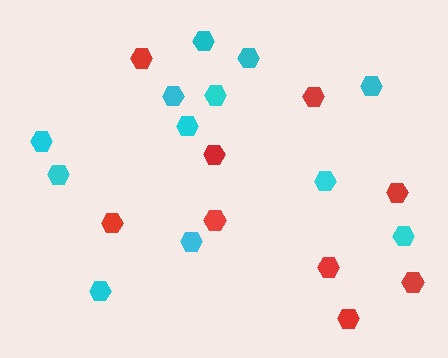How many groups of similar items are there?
There are 2 groups: one group of red hexagons (9) and one group of cyan hexagons (12).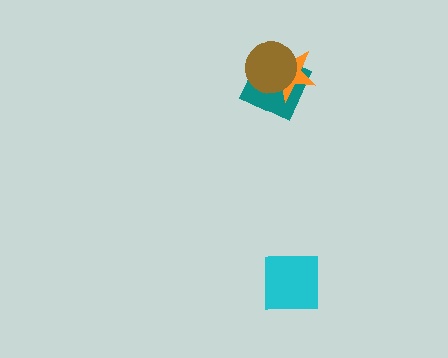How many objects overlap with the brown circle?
2 objects overlap with the brown circle.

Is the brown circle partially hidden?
No, no other shape covers it.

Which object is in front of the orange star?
The brown circle is in front of the orange star.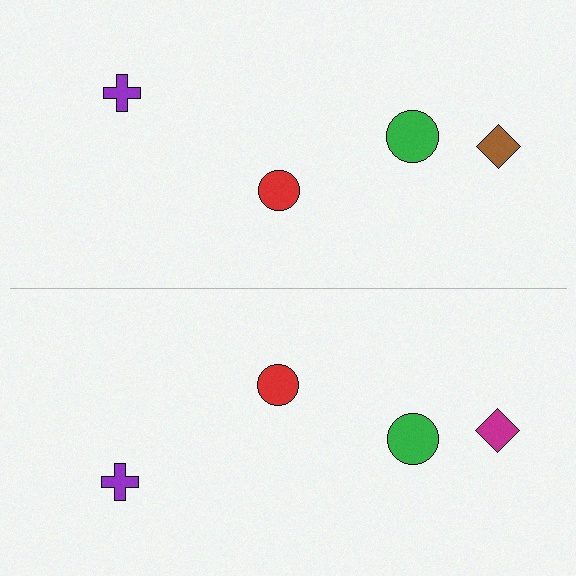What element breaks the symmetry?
The magenta diamond on the bottom side breaks the symmetry — its mirror counterpart is brown.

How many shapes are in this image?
There are 8 shapes in this image.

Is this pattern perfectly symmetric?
No, the pattern is not perfectly symmetric. The magenta diamond on the bottom side breaks the symmetry — its mirror counterpart is brown.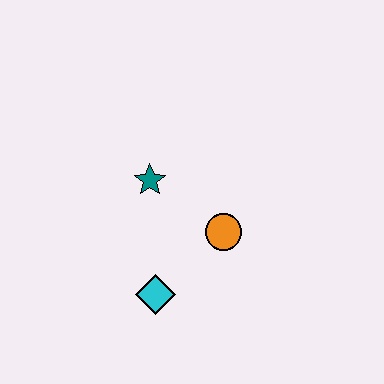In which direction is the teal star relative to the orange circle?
The teal star is to the left of the orange circle.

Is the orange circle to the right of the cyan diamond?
Yes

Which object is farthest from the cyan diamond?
The teal star is farthest from the cyan diamond.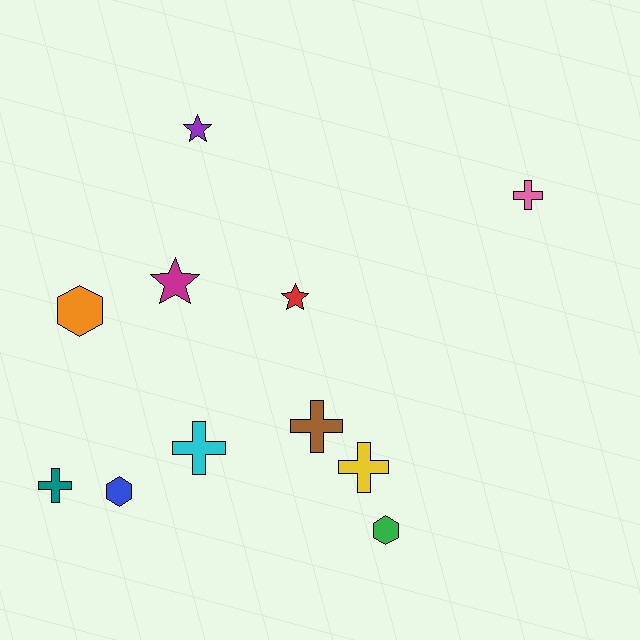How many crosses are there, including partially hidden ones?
There are 5 crosses.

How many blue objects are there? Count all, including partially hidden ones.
There is 1 blue object.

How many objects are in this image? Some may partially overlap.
There are 11 objects.